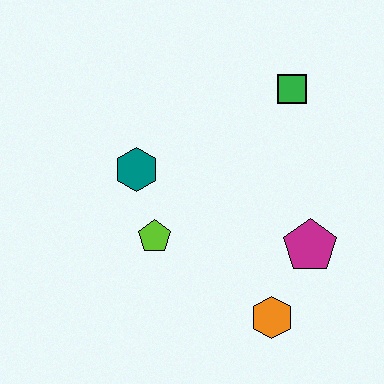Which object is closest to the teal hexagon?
The lime pentagon is closest to the teal hexagon.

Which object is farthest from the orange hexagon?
The green square is farthest from the orange hexagon.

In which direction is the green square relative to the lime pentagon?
The green square is above the lime pentagon.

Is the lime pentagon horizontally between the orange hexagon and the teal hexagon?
Yes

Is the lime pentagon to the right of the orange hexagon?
No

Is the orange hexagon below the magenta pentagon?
Yes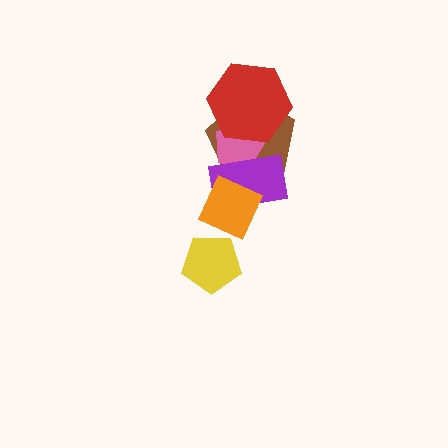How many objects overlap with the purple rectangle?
3 objects overlap with the purple rectangle.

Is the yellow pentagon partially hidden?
Yes, it is partially covered by another shape.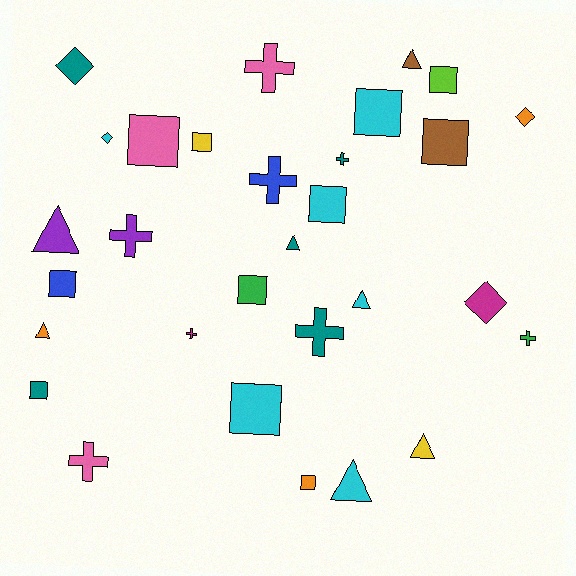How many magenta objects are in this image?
There are 2 magenta objects.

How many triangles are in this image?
There are 7 triangles.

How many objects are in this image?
There are 30 objects.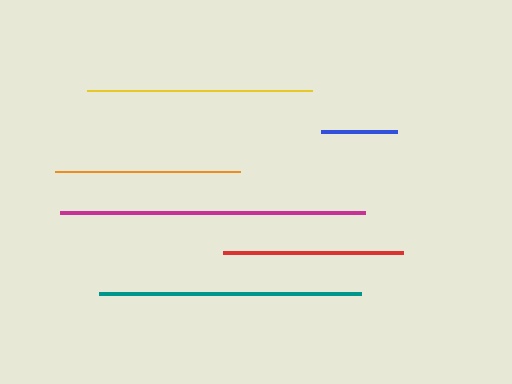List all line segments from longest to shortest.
From longest to shortest: magenta, teal, yellow, orange, red, blue.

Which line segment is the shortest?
The blue line is the shortest at approximately 77 pixels.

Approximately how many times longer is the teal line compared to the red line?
The teal line is approximately 1.5 times the length of the red line.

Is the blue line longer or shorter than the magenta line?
The magenta line is longer than the blue line.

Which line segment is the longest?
The magenta line is the longest at approximately 306 pixels.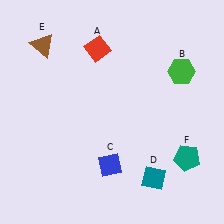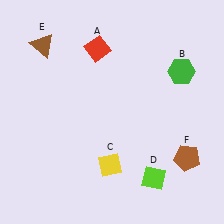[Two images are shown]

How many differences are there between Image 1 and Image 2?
There are 3 differences between the two images.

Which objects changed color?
C changed from blue to yellow. D changed from teal to lime. F changed from teal to brown.